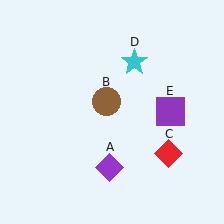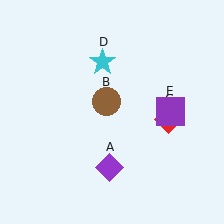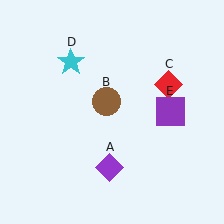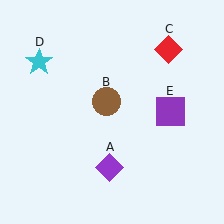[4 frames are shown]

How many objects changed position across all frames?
2 objects changed position: red diamond (object C), cyan star (object D).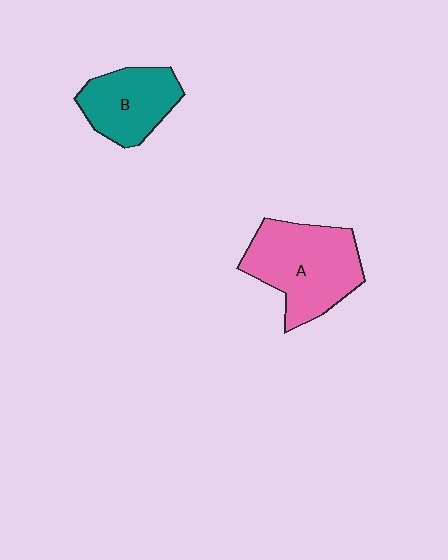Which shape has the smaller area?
Shape B (teal).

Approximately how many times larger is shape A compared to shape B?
Approximately 1.4 times.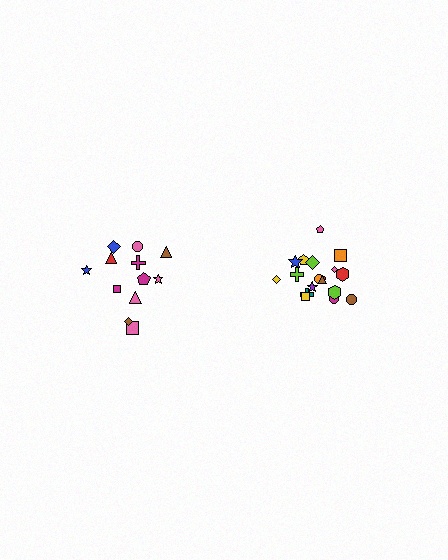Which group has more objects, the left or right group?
The right group.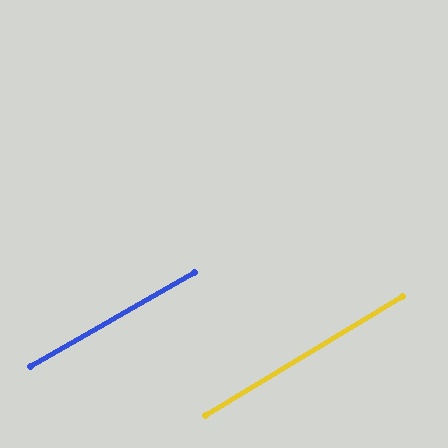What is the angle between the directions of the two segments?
Approximately 1 degree.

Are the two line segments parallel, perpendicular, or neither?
Parallel — their directions differ by only 1.3°.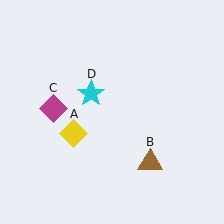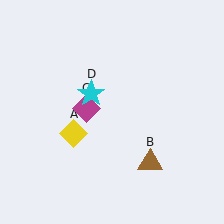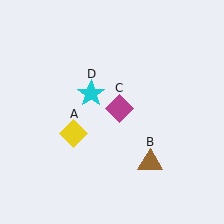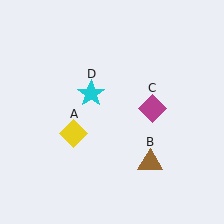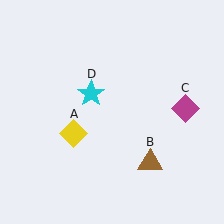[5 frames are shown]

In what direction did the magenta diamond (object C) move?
The magenta diamond (object C) moved right.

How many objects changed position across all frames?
1 object changed position: magenta diamond (object C).